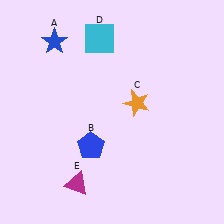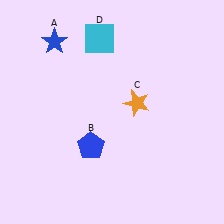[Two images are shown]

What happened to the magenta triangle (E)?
The magenta triangle (E) was removed in Image 2. It was in the bottom-left area of Image 1.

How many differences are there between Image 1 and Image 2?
There is 1 difference between the two images.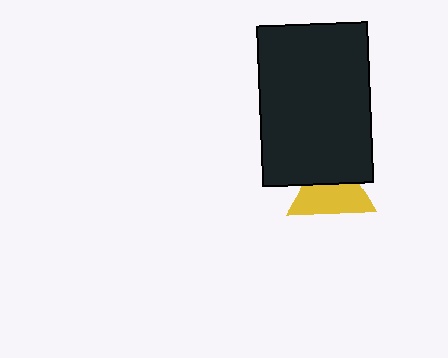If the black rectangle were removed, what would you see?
You would see the complete yellow triangle.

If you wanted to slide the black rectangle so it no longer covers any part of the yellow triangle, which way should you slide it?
Slide it up — that is the most direct way to separate the two shapes.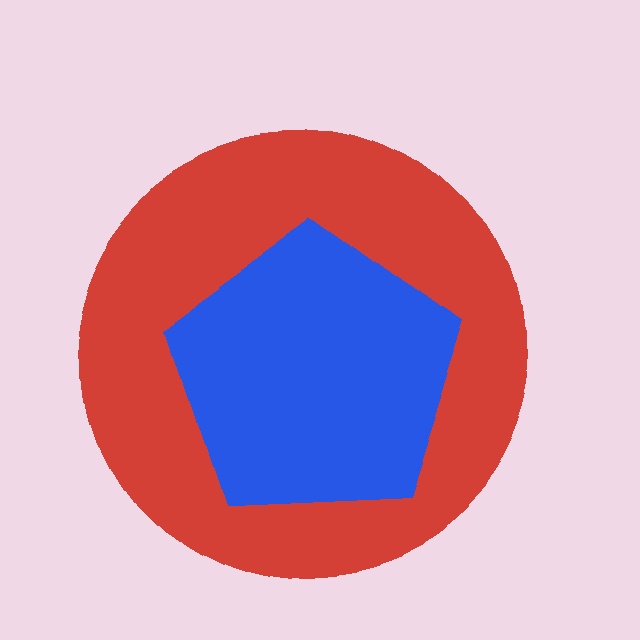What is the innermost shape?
The blue pentagon.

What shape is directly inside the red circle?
The blue pentagon.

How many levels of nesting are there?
2.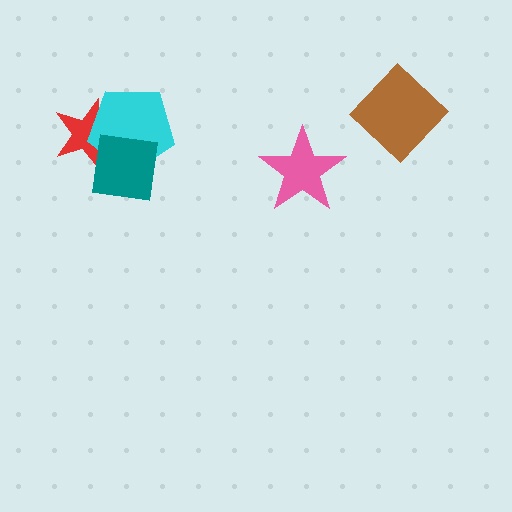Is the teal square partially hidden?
No, no other shape covers it.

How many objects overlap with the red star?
2 objects overlap with the red star.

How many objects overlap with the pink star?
0 objects overlap with the pink star.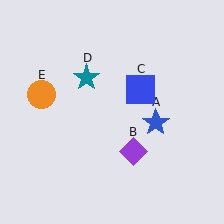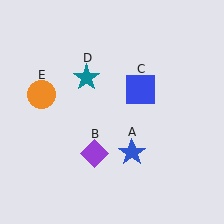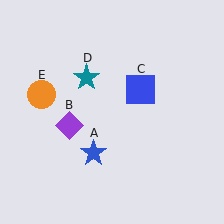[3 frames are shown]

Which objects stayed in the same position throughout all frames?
Blue square (object C) and teal star (object D) and orange circle (object E) remained stationary.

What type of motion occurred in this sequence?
The blue star (object A), purple diamond (object B) rotated clockwise around the center of the scene.